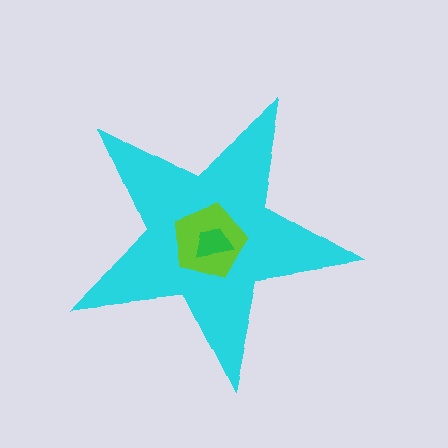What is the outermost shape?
The cyan star.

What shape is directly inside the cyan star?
The lime pentagon.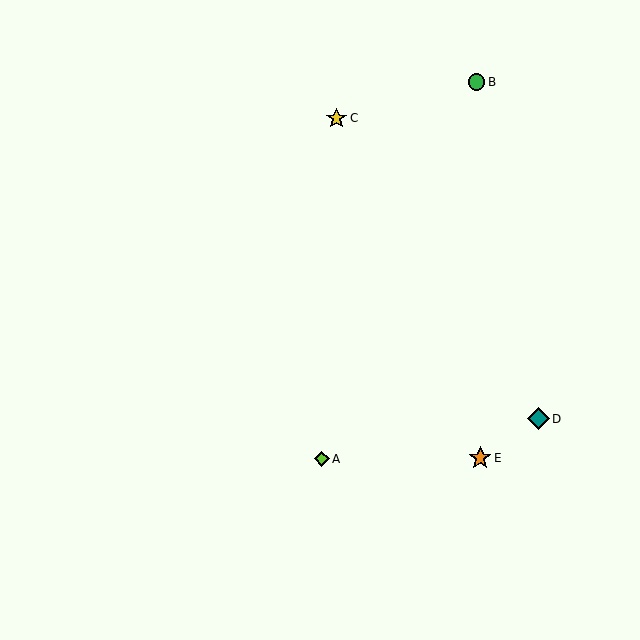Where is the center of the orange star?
The center of the orange star is at (480, 458).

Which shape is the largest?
The orange star (labeled E) is the largest.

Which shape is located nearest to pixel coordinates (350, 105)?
The yellow star (labeled C) at (337, 118) is nearest to that location.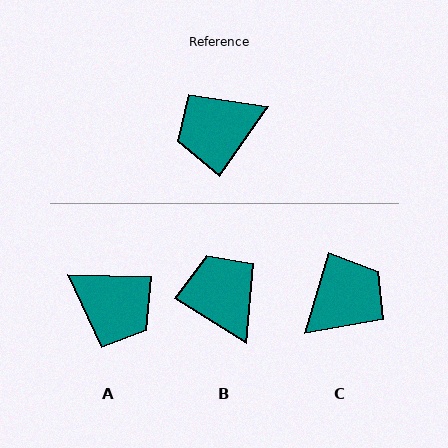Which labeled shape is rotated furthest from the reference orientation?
C, about 161 degrees away.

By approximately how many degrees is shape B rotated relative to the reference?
Approximately 87 degrees clockwise.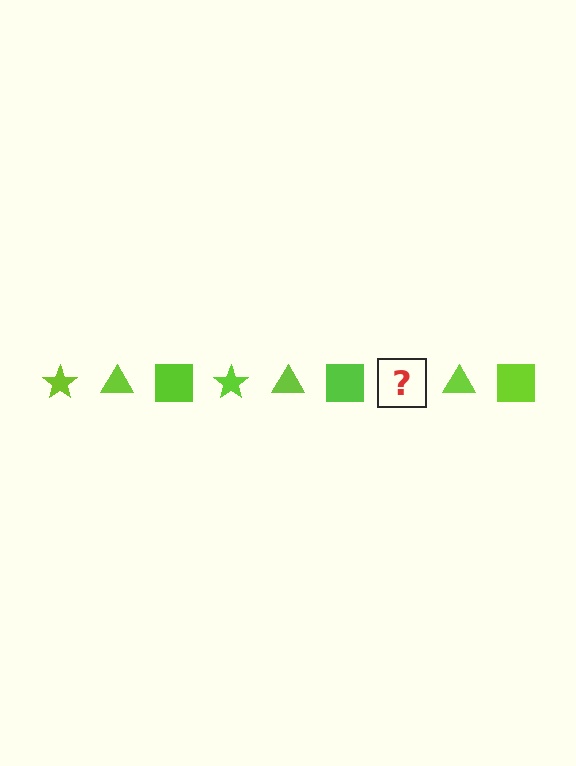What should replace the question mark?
The question mark should be replaced with a lime star.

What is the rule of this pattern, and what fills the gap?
The rule is that the pattern cycles through star, triangle, square shapes in lime. The gap should be filled with a lime star.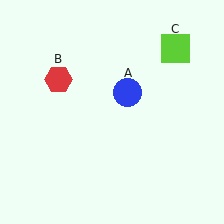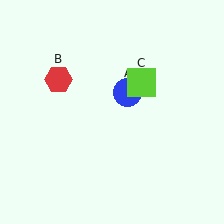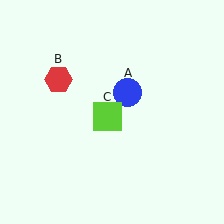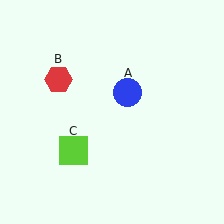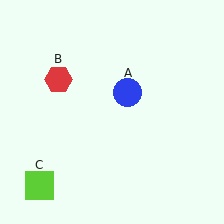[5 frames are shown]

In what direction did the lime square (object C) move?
The lime square (object C) moved down and to the left.